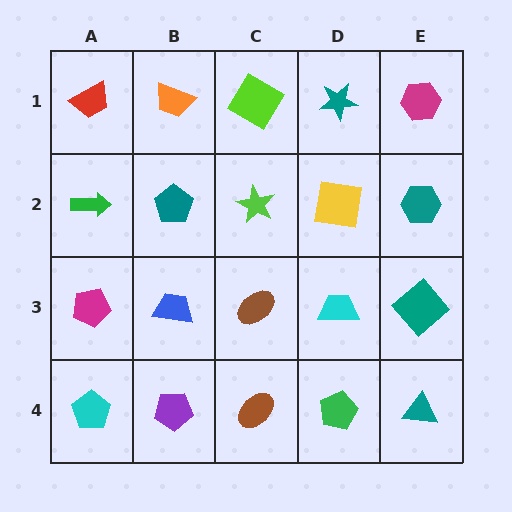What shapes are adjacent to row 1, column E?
A teal hexagon (row 2, column E), a teal star (row 1, column D).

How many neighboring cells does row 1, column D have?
3.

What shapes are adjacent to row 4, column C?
A brown ellipse (row 3, column C), a purple pentagon (row 4, column B), a green pentagon (row 4, column D).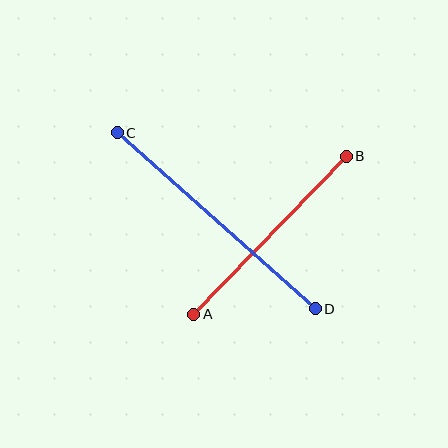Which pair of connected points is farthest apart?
Points C and D are farthest apart.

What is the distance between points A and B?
The distance is approximately 220 pixels.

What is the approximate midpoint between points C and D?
The midpoint is at approximately (216, 221) pixels.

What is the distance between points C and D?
The distance is approximately 265 pixels.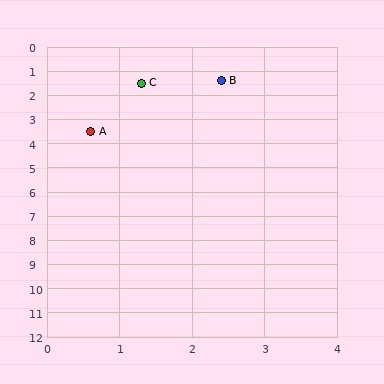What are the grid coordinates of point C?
Point C is at approximately (1.3, 1.5).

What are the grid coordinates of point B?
Point B is at approximately (2.4, 1.4).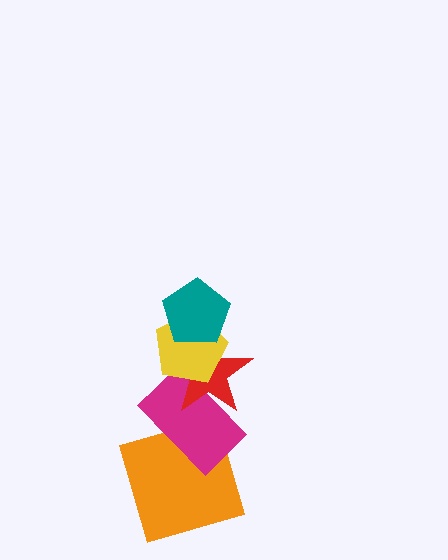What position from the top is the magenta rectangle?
The magenta rectangle is 4th from the top.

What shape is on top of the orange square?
The magenta rectangle is on top of the orange square.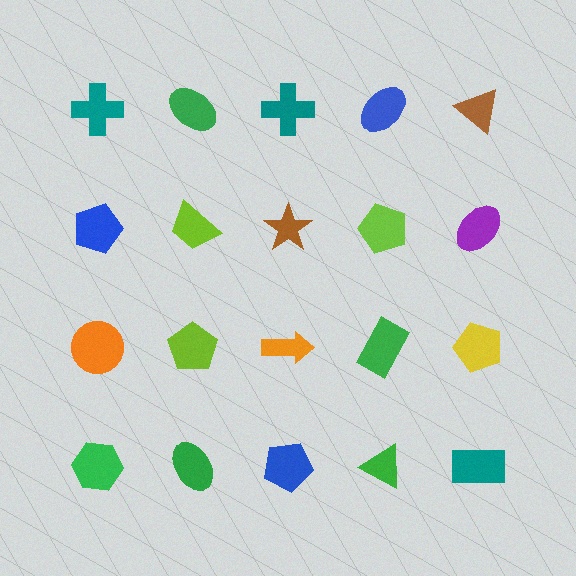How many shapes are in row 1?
5 shapes.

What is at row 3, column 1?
An orange circle.